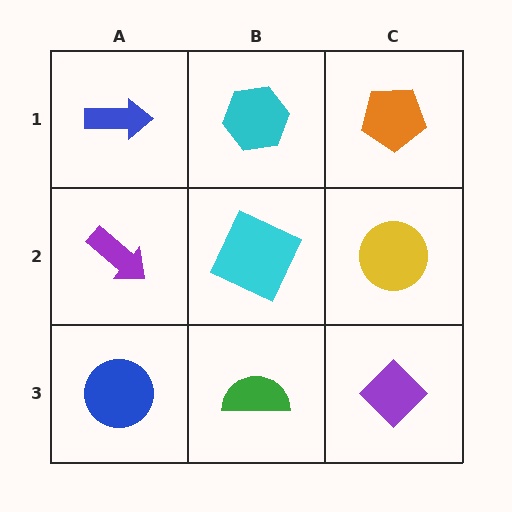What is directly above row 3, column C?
A yellow circle.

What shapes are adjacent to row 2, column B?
A cyan hexagon (row 1, column B), a green semicircle (row 3, column B), a purple arrow (row 2, column A), a yellow circle (row 2, column C).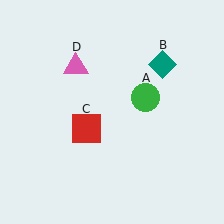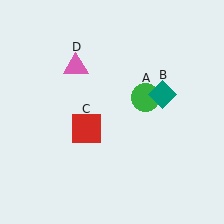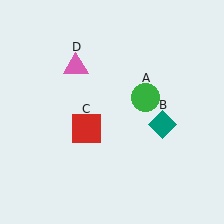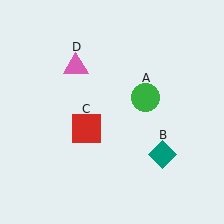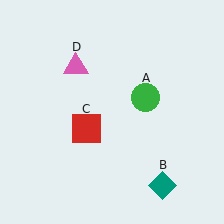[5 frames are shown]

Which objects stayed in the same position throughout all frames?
Green circle (object A) and red square (object C) and pink triangle (object D) remained stationary.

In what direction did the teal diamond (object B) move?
The teal diamond (object B) moved down.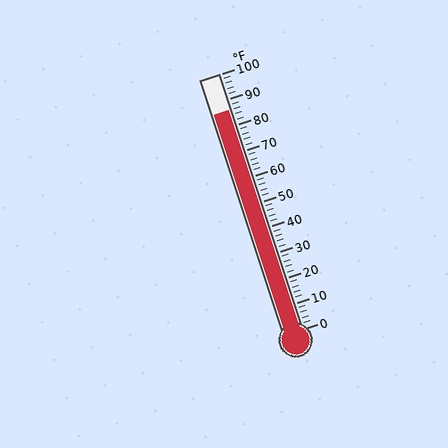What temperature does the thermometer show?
The thermometer shows approximately 86°F.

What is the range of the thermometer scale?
The thermometer scale ranges from 0°F to 100°F.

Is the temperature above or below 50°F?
The temperature is above 50°F.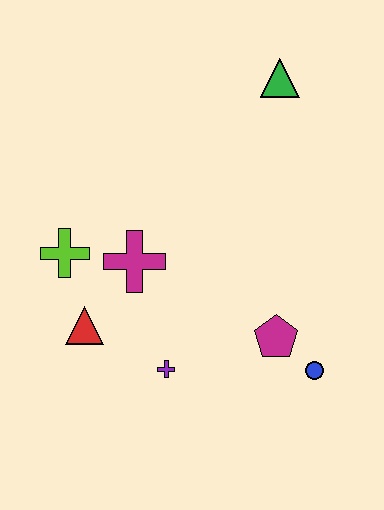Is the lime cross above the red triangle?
Yes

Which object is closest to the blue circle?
The magenta pentagon is closest to the blue circle.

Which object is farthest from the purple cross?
The green triangle is farthest from the purple cross.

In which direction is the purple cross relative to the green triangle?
The purple cross is below the green triangle.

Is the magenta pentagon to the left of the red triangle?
No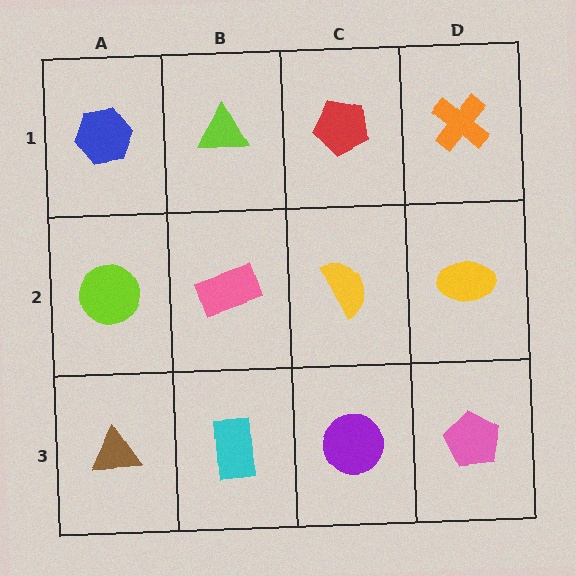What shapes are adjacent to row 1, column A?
A lime circle (row 2, column A), a lime triangle (row 1, column B).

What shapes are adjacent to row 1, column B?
A pink rectangle (row 2, column B), a blue hexagon (row 1, column A), a red pentagon (row 1, column C).